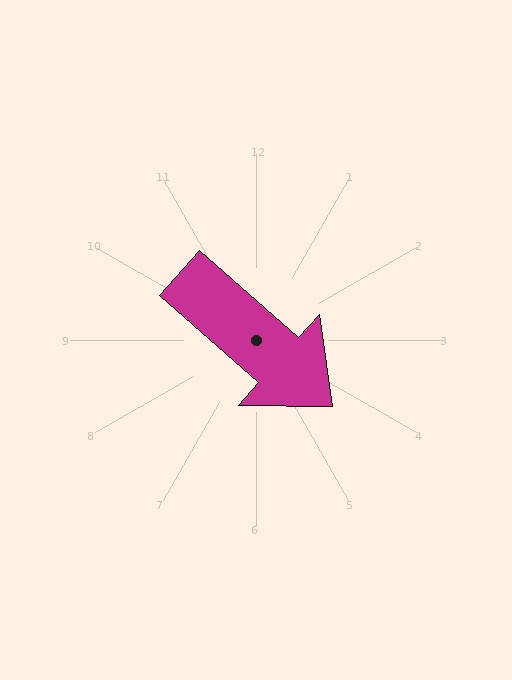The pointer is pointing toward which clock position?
Roughly 4 o'clock.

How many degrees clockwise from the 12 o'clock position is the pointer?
Approximately 131 degrees.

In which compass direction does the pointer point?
Southeast.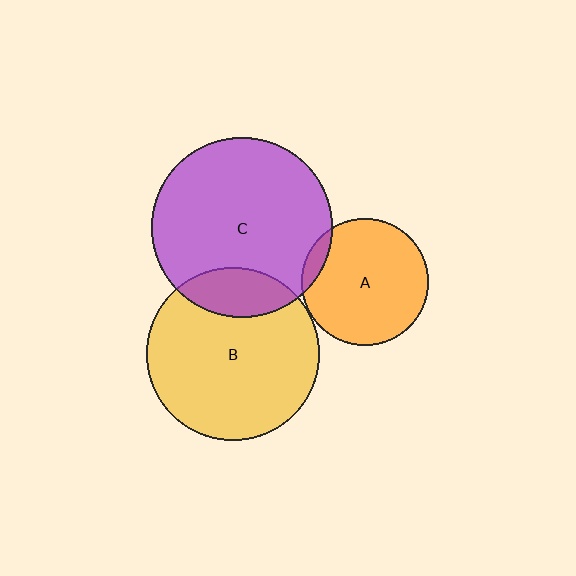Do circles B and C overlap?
Yes.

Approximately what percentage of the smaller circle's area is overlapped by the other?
Approximately 20%.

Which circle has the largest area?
Circle C (purple).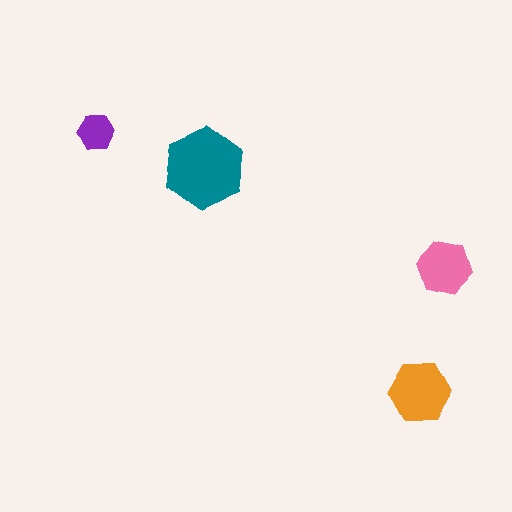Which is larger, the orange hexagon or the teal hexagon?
The teal one.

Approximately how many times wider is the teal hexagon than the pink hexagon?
About 1.5 times wider.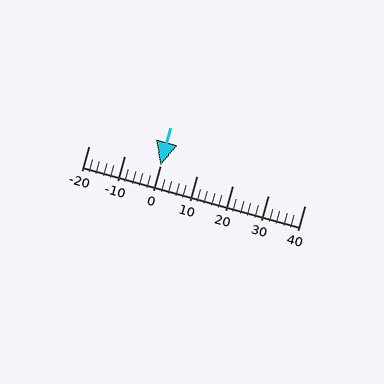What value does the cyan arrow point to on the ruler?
The cyan arrow points to approximately 0.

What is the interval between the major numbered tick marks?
The major tick marks are spaced 10 units apart.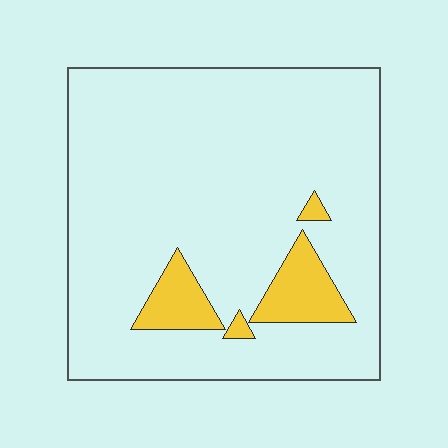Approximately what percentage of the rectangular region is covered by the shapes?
Approximately 10%.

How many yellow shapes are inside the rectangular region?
4.